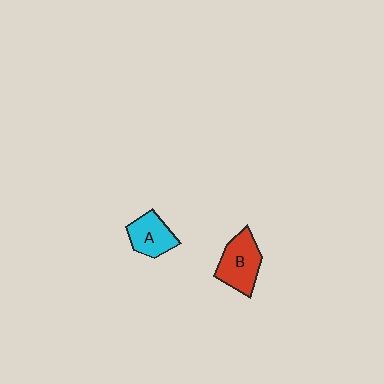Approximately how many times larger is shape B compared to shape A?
Approximately 1.2 times.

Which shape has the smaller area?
Shape A (cyan).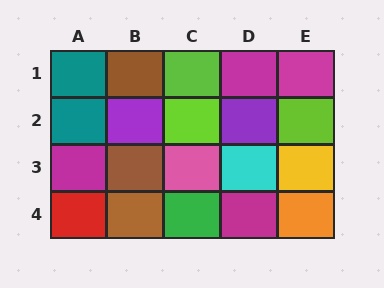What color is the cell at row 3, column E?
Yellow.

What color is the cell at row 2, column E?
Lime.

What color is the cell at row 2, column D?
Purple.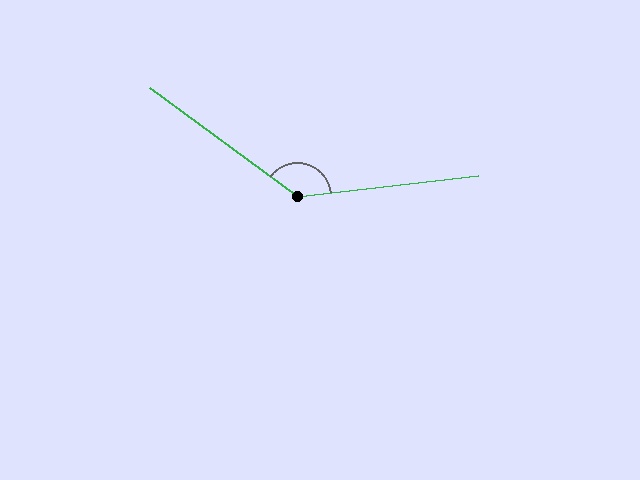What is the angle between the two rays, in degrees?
Approximately 137 degrees.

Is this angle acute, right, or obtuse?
It is obtuse.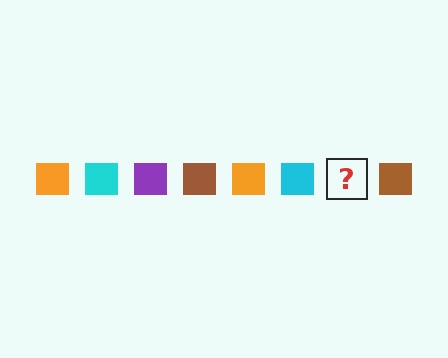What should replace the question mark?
The question mark should be replaced with a purple square.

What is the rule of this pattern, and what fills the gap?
The rule is that the pattern cycles through orange, cyan, purple, brown squares. The gap should be filled with a purple square.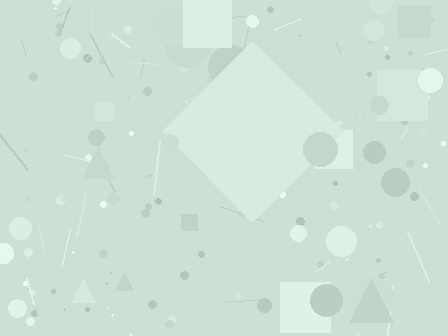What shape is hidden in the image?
A diamond is hidden in the image.